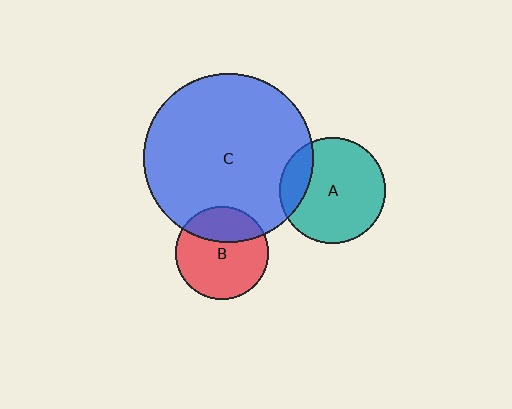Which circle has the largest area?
Circle C (blue).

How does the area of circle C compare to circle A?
Approximately 2.5 times.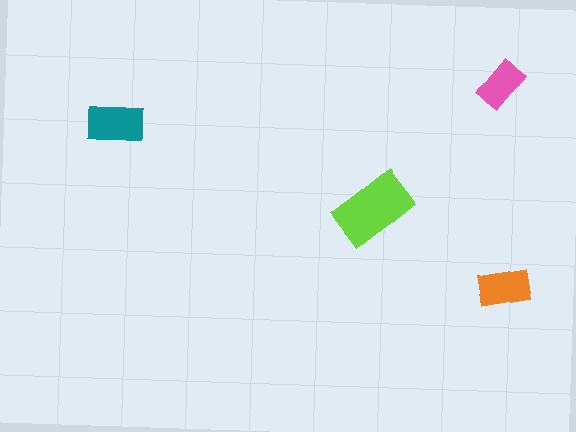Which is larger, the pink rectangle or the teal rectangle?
The teal one.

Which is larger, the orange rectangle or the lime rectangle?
The lime one.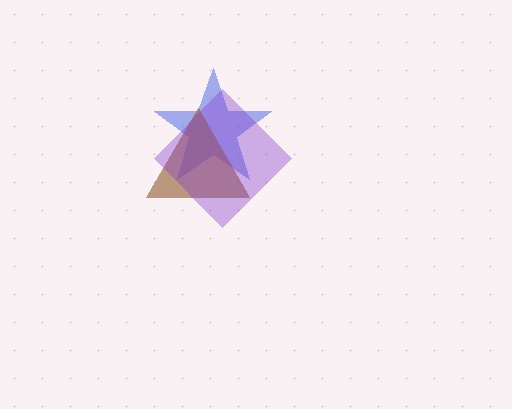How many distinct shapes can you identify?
There are 3 distinct shapes: a blue star, a brown triangle, a purple diamond.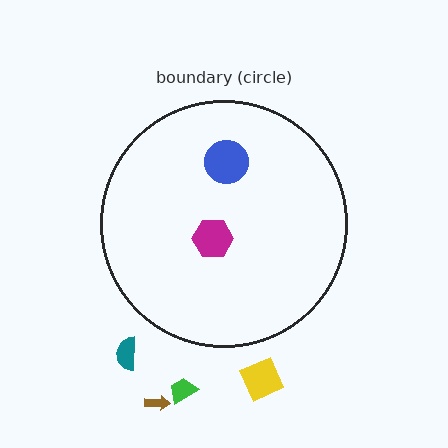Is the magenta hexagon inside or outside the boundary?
Inside.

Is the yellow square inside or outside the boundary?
Outside.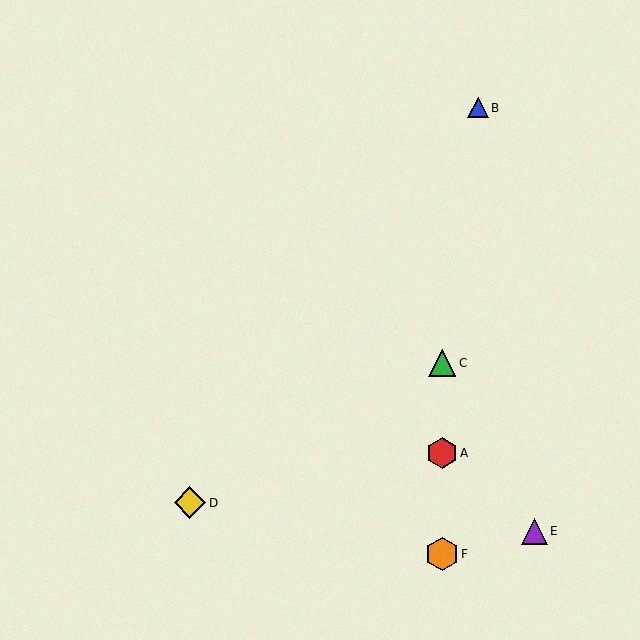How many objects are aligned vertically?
3 objects (A, C, F) are aligned vertically.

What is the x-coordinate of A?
Object A is at x≈442.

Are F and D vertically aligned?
No, F is at x≈442 and D is at x≈190.